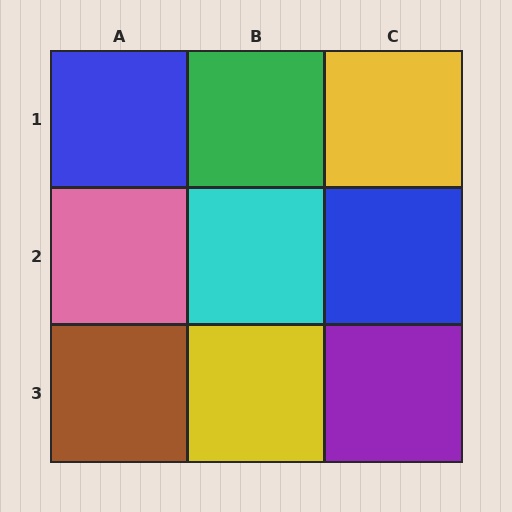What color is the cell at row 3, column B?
Yellow.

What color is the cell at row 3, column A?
Brown.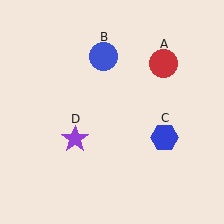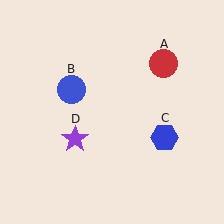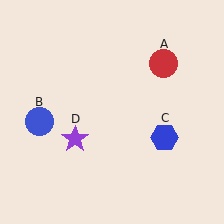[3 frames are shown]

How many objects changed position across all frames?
1 object changed position: blue circle (object B).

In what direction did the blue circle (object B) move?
The blue circle (object B) moved down and to the left.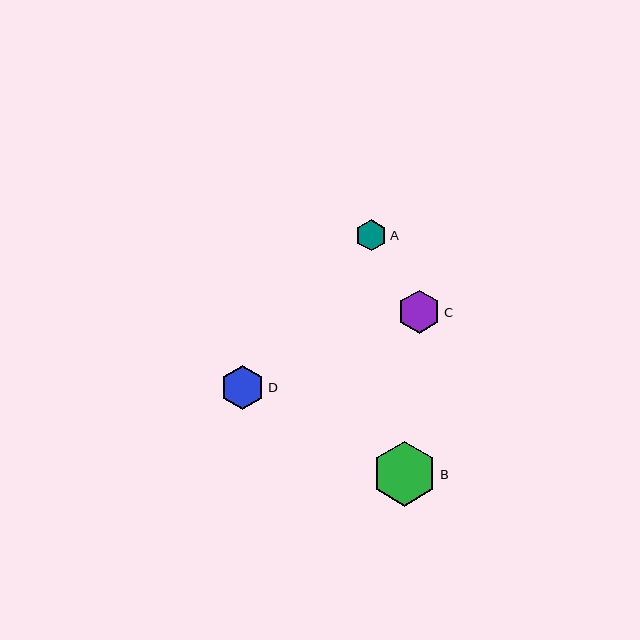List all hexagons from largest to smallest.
From largest to smallest: B, D, C, A.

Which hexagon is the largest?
Hexagon B is the largest with a size of approximately 65 pixels.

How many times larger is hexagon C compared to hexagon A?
Hexagon C is approximately 1.4 times the size of hexagon A.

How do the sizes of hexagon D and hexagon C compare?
Hexagon D and hexagon C are approximately the same size.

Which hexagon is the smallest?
Hexagon A is the smallest with a size of approximately 31 pixels.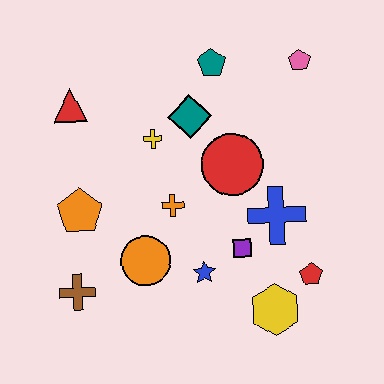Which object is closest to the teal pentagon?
The teal diamond is closest to the teal pentagon.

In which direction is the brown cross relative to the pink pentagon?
The brown cross is to the left of the pink pentagon.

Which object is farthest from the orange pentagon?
The pink pentagon is farthest from the orange pentagon.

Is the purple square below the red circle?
Yes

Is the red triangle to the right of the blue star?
No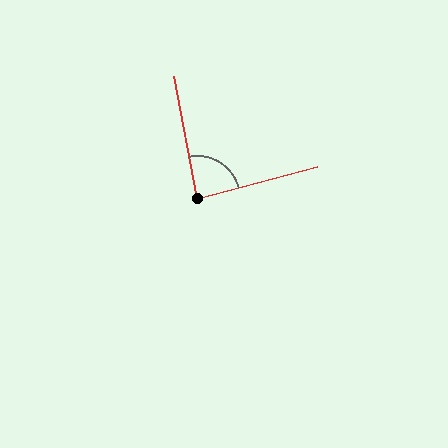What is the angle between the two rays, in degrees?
Approximately 86 degrees.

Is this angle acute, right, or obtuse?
It is approximately a right angle.